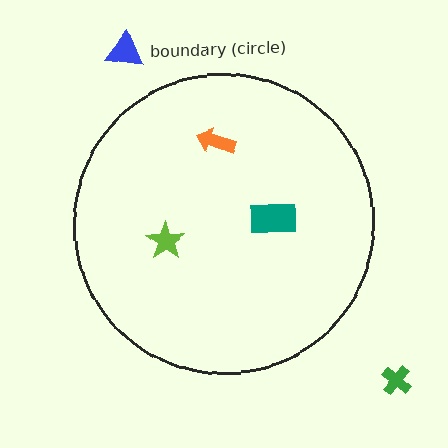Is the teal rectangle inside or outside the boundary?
Inside.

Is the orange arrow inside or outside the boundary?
Inside.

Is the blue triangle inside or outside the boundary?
Outside.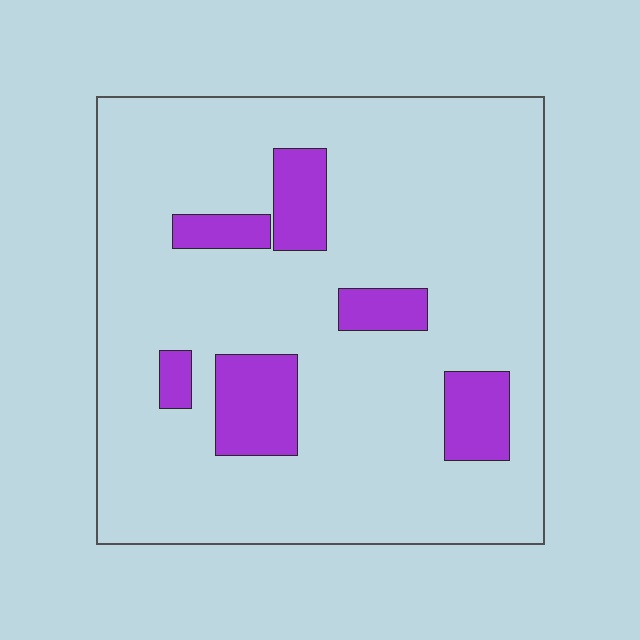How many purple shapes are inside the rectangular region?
6.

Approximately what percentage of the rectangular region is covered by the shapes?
Approximately 15%.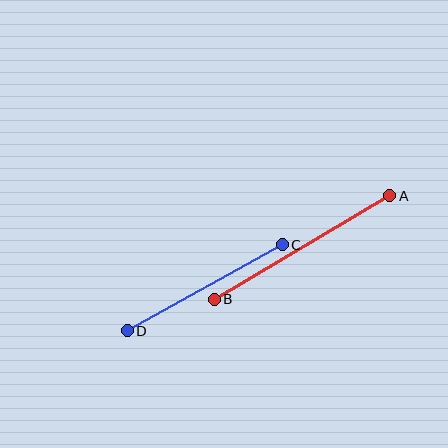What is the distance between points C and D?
The distance is approximately 177 pixels.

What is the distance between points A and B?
The distance is approximately 204 pixels.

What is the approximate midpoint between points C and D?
The midpoint is at approximately (205, 288) pixels.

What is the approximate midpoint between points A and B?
The midpoint is at approximately (302, 248) pixels.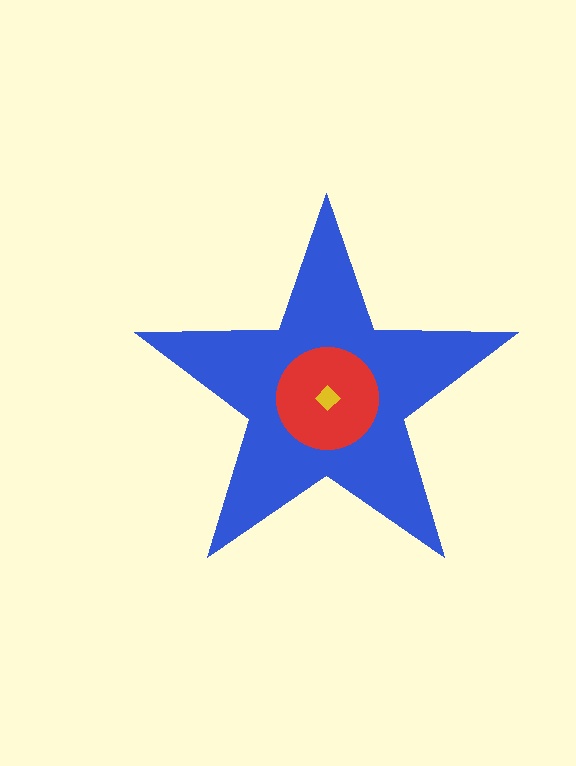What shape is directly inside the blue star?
The red circle.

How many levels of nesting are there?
3.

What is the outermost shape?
The blue star.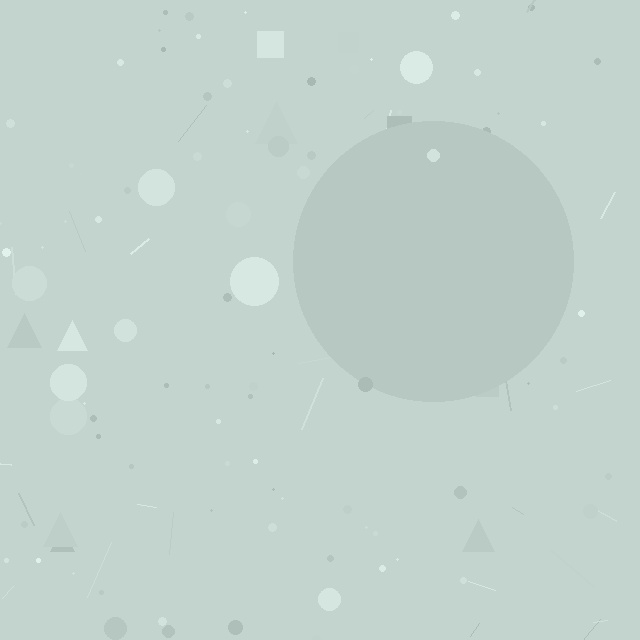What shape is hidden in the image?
A circle is hidden in the image.